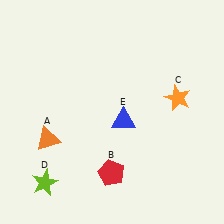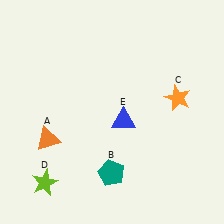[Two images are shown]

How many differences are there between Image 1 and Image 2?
There is 1 difference between the two images.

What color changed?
The pentagon (B) changed from red in Image 1 to teal in Image 2.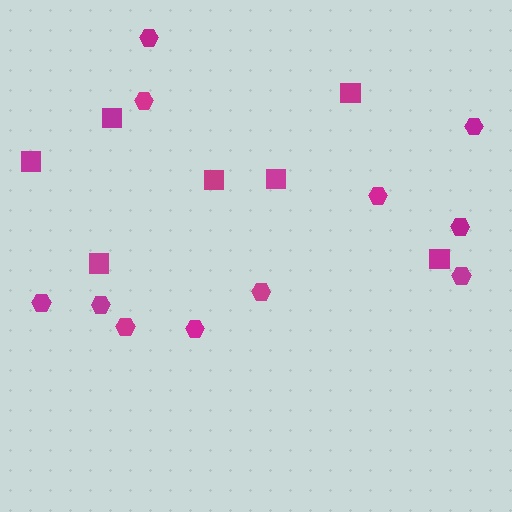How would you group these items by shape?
There are 2 groups: one group of hexagons (11) and one group of squares (7).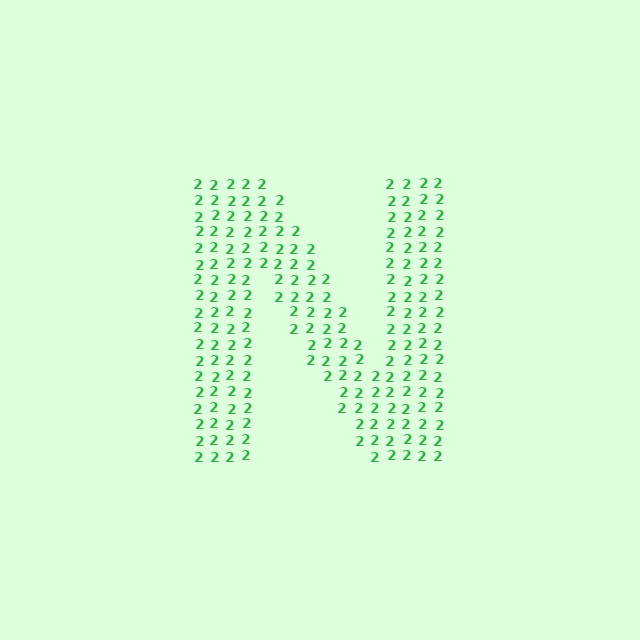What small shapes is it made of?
It is made of small digit 2's.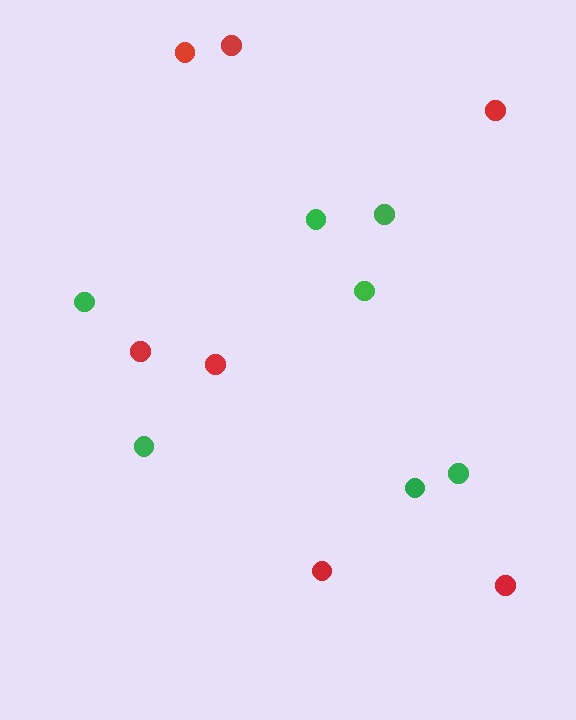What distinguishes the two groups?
There are 2 groups: one group of red circles (7) and one group of green circles (7).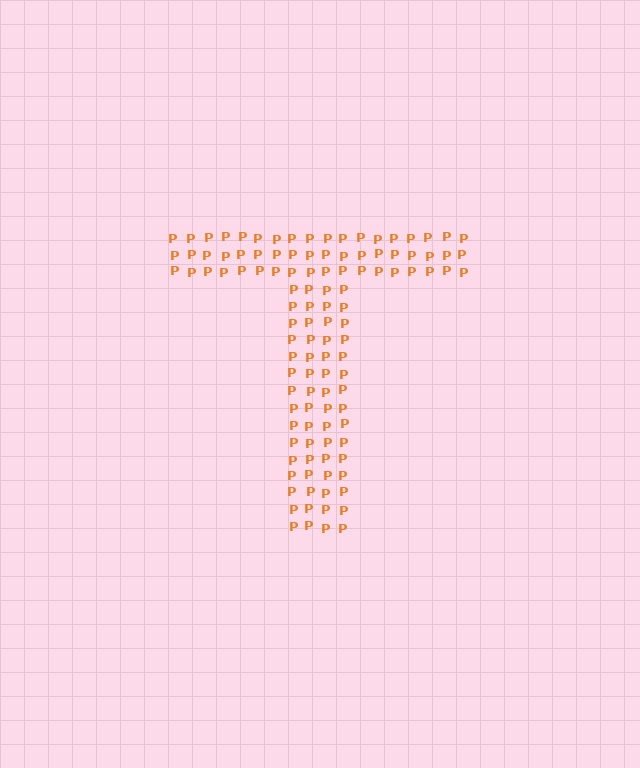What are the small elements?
The small elements are letter P's.